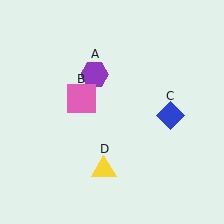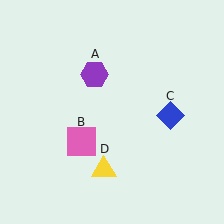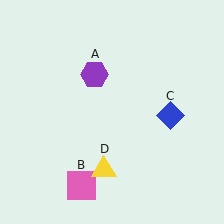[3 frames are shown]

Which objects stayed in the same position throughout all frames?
Purple hexagon (object A) and blue diamond (object C) and yellow triangle (object D) remained stationary.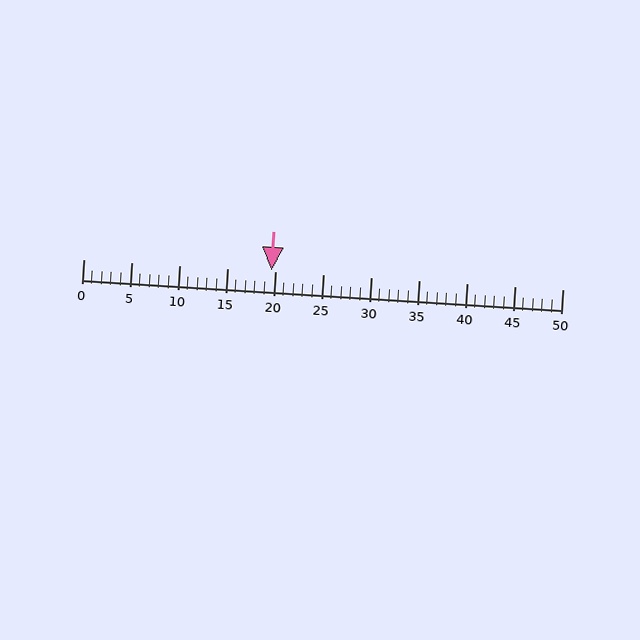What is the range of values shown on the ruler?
The ruler shows values from 0 to 50.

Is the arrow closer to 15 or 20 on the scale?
The arrow is closer to 20.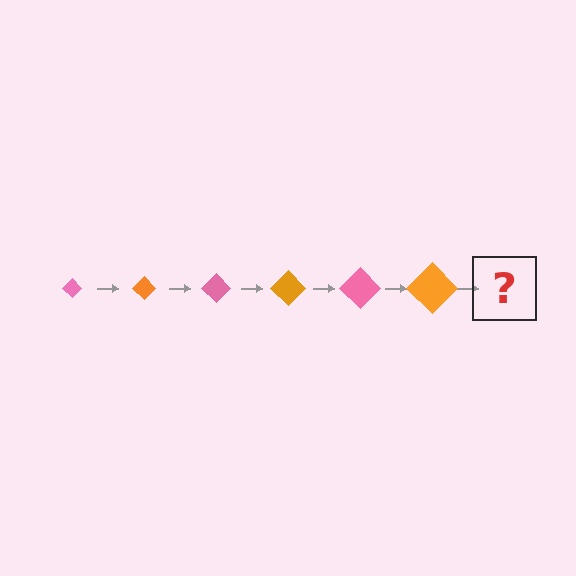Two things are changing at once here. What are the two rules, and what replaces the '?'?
The two rules are that the diamond grows larger each step and the color cycles through pink and orange. The '?' should be a pink diamond, larger than the previous one.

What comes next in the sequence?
The next element should be a pink diamond, larger than the previous one.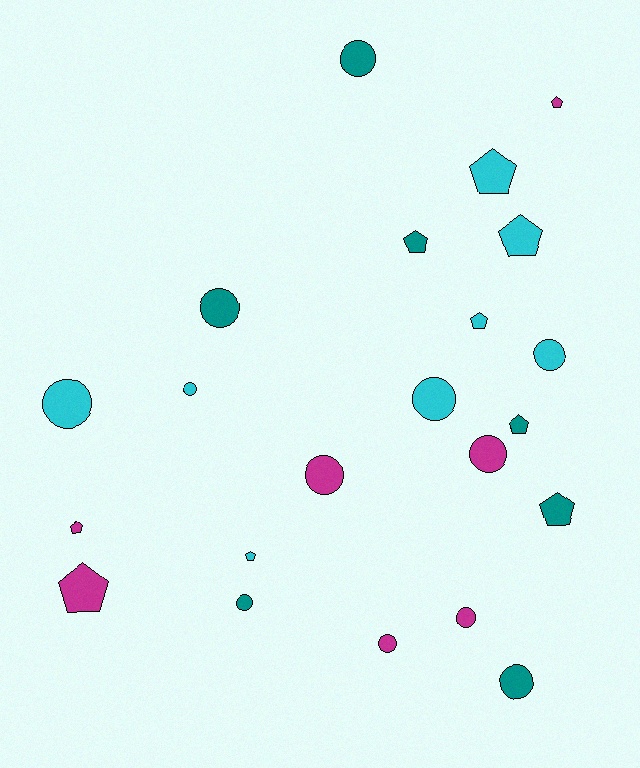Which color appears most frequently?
Cyan, with 8 objects.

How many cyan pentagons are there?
There are 4 cyan pentagons.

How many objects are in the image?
There are 22 objects.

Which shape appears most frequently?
Circle, with 12 objects.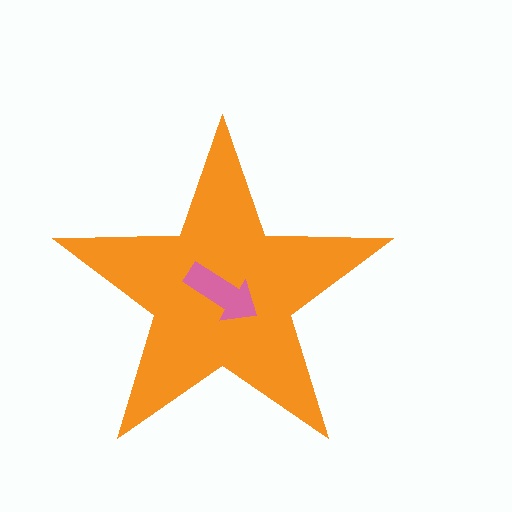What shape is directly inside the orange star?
The pink arrow.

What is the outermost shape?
The orange star.